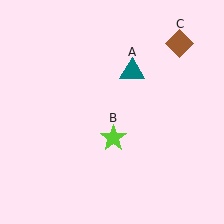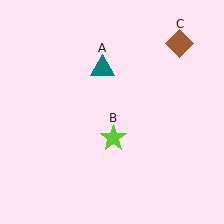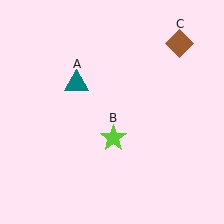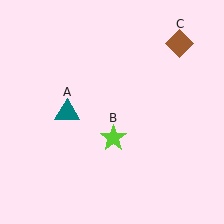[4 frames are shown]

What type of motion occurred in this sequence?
The teal triangle (object A) rotated counterclockwise around the center of the scene.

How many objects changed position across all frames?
1 object changed position: teal triangle (object A).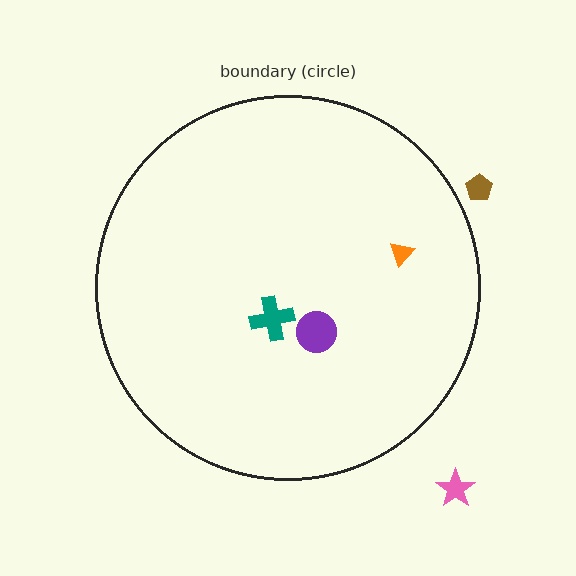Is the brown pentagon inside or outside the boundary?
Outside.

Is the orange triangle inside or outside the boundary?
Inside.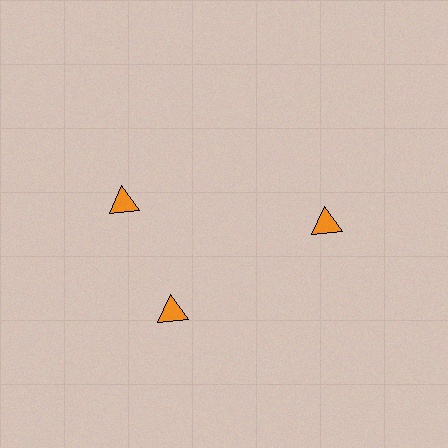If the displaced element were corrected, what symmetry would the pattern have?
It would have 3-fold rotational symmetry — the pattern would map onto itself every 120 degrees.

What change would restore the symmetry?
The symmetry would be restored by rotating it back into even spacing with its neighbors so that all 3 triangles sit at equal angles and equal distance from the center.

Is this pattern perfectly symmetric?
No. The 3 orange triangles are arranged in a ring, but one element near the 11 o'clock position is rotated out of alignment along the ring, breaking the 3-fold rotational symmetry.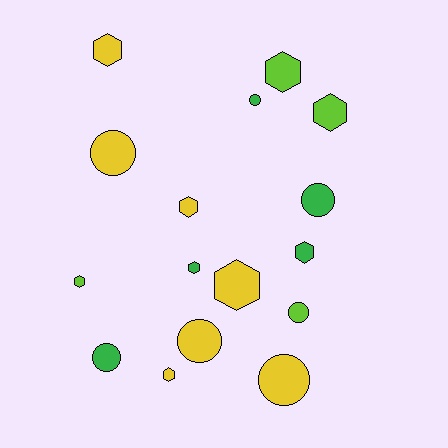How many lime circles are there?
There is 1 lime circle.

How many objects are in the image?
There are 16 objects.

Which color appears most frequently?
Yellow, with 7 objects.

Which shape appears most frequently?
Hexagon, with 9 objects.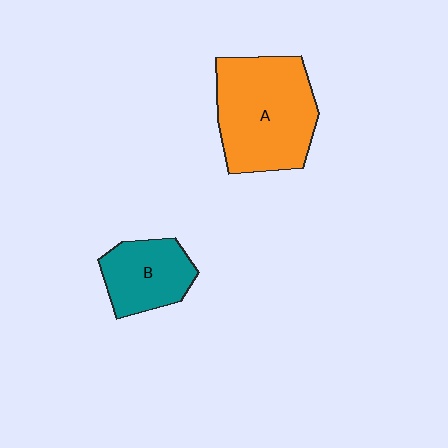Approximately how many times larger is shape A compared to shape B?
Approximately 1.8 times.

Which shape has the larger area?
Shape A (orange).